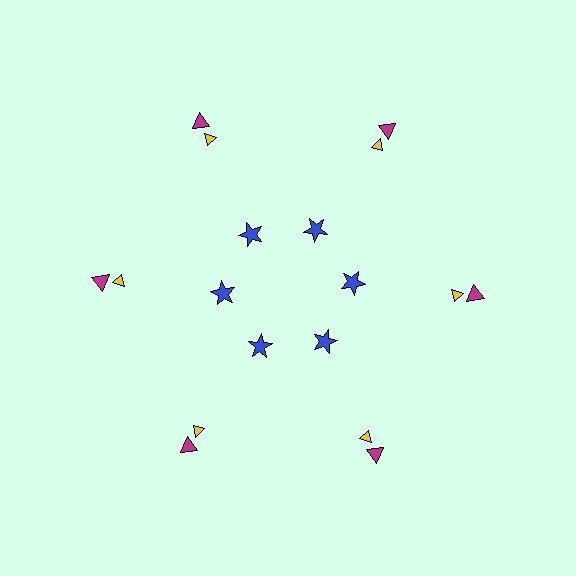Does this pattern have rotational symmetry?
Yes, this pattern has 6-fold rotational symmetry. It looks the same after rotating 60 degrees around the center.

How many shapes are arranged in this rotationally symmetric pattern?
There are 18 shapes, arranged in 6 groups of 3.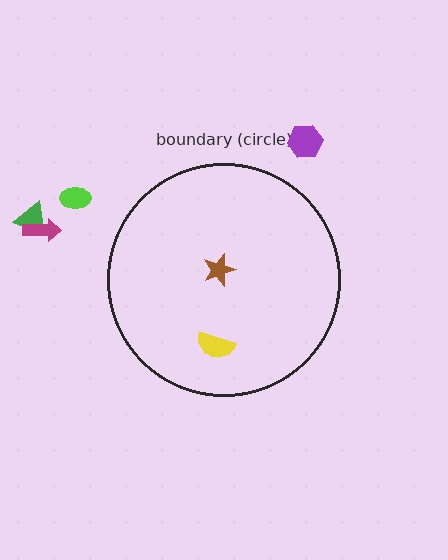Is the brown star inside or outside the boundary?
Inside.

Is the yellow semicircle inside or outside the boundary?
Inside.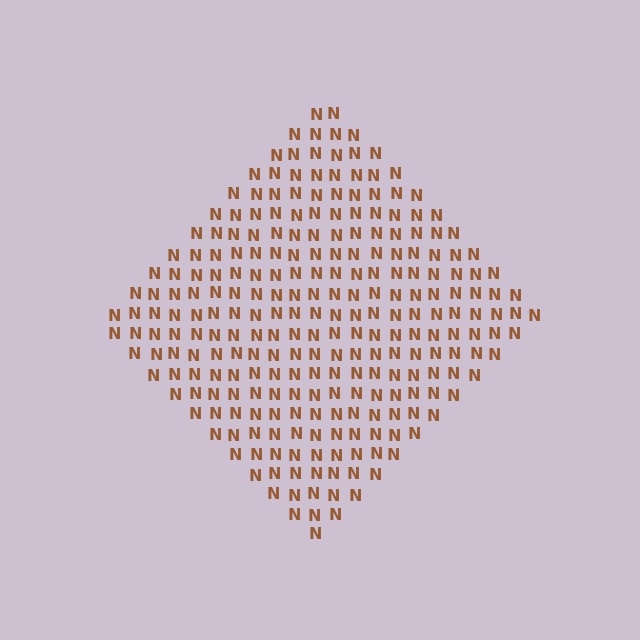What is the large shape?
The large shape is a diamond.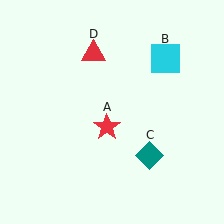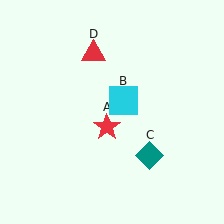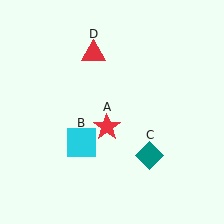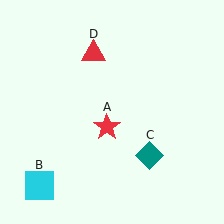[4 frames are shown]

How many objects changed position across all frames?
1 object changed position: cyan square (object B).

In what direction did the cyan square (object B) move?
The cyan square (object B) moved down and to the left.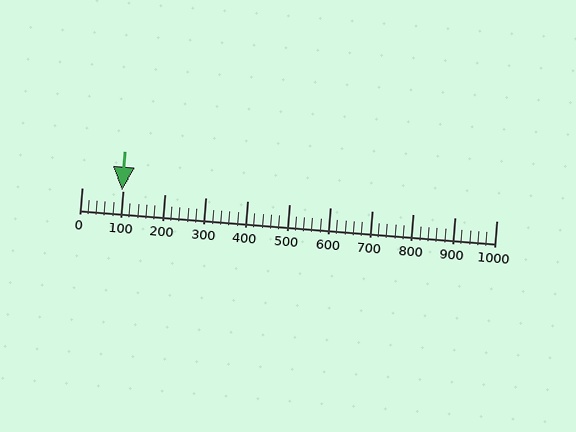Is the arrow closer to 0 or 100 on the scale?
The arrow is closer to 100.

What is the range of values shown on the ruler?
The ruler shows values from 0 to 1000.